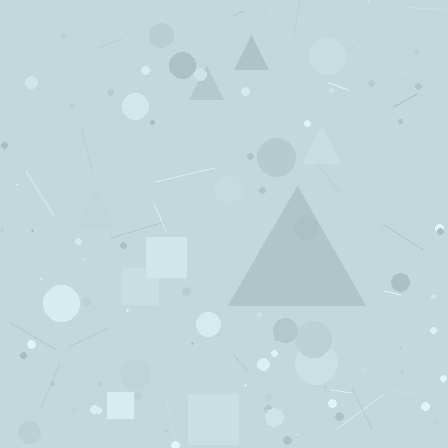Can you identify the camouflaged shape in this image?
The camouflaged shape is a triangle.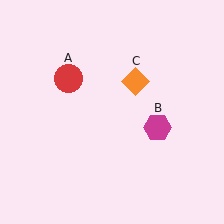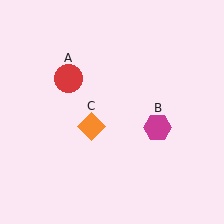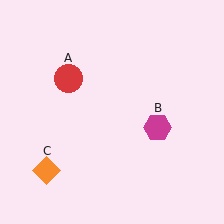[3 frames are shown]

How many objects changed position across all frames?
1 object changed position: orange diamond (object C).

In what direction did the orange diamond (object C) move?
The orange diamond (object C) moved down and to the left.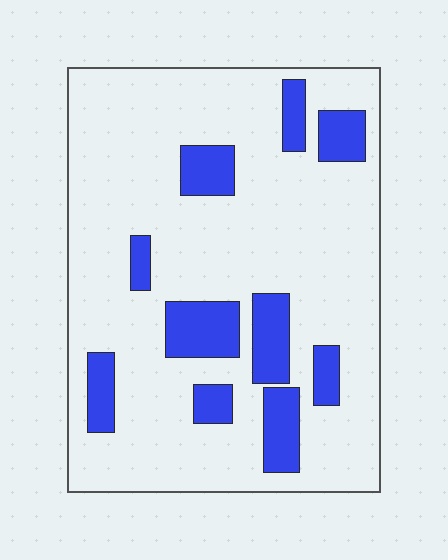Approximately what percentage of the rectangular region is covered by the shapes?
Approximately 20%.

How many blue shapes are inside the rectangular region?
10.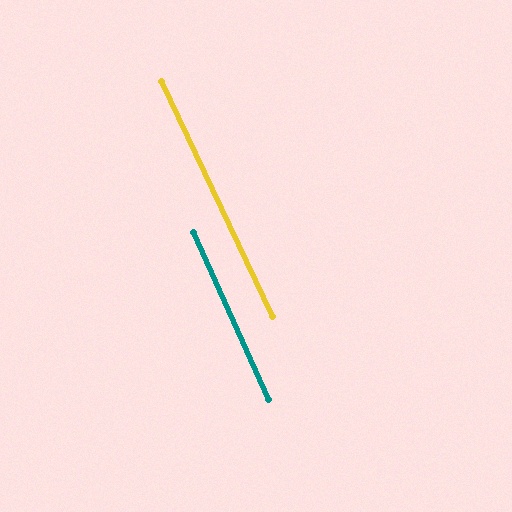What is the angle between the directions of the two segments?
Approximately 1 degree.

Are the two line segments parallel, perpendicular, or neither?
Parallel — their directions differ by only 1.2°.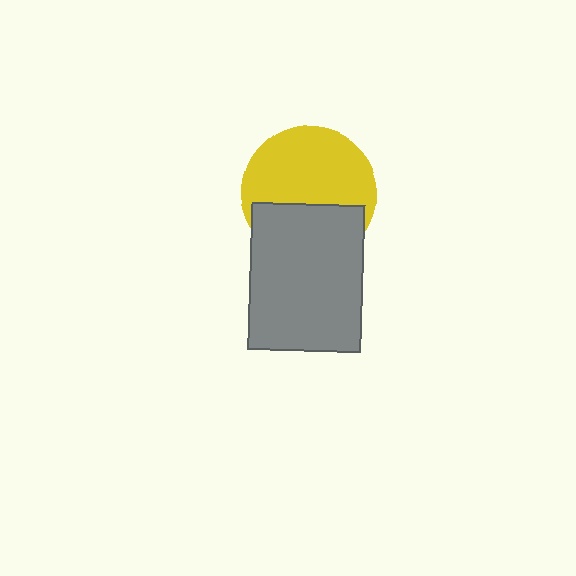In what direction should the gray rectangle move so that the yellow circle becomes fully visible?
The gray rectangle should move down. That is the shortest direction to clear the overlap and leave the yellow circle fully visible.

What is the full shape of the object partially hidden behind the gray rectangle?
The partially hidden object is a yellow circle.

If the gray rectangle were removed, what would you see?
You would see the complete yellow circle.